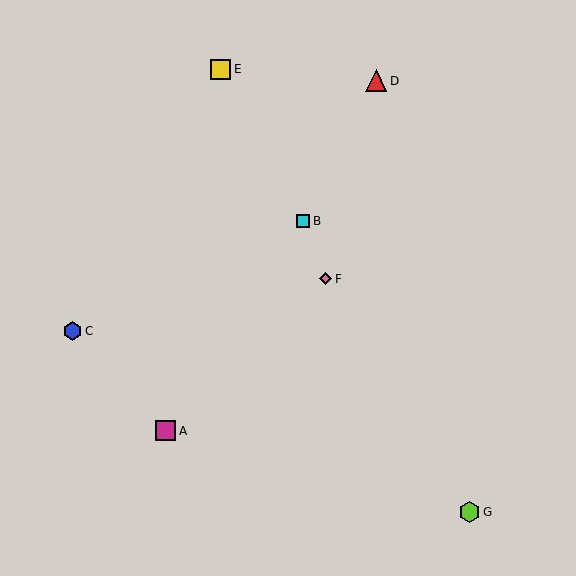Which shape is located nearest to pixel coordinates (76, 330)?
The blue hexagon (labeled C) at (72, 331) is nearest to that location.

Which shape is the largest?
The red triangle (labeled D) is the largest.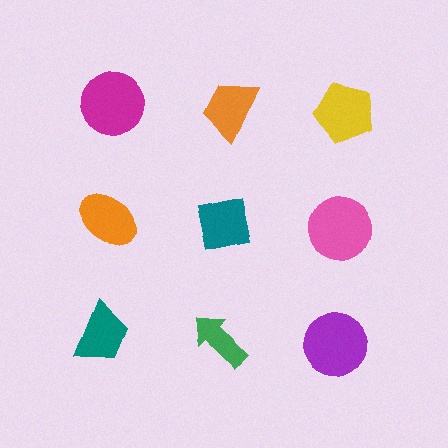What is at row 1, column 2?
An orange trapezoid.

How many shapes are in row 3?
3 shapes.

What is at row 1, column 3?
A yellow pentagon.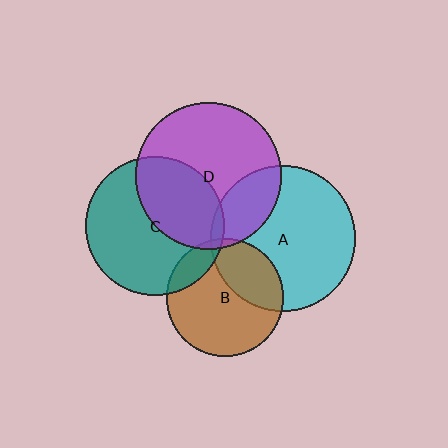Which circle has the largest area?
Circle D (purple).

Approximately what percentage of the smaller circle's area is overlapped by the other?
Approximately 20%.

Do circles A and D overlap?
Yes.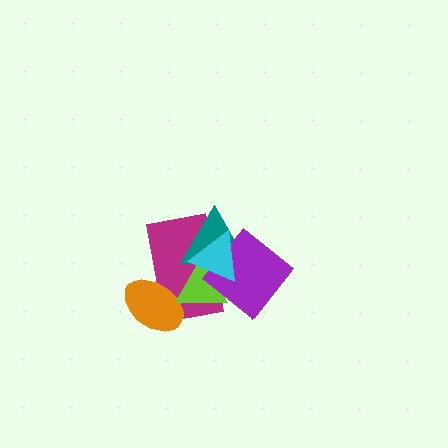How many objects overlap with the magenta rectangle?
5 objects overlap with the magenta rectangle.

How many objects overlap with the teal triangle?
4 objects overlap with the teal triangle.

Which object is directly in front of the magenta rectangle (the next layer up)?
The orange ellipse is directly in front of the magenta rectangle.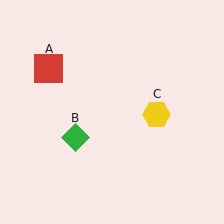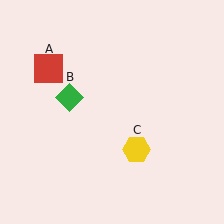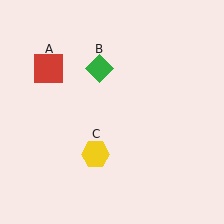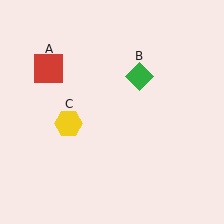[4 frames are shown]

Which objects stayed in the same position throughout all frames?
Red square (object A) remained stationary.